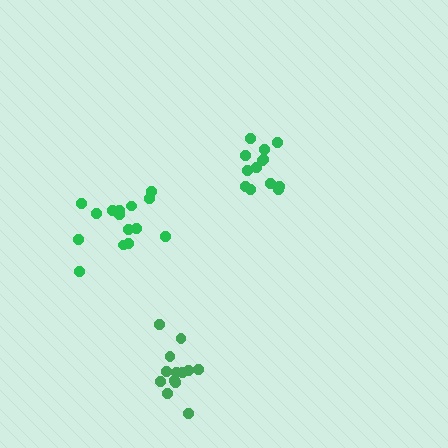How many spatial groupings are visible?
There are 3 spatial groupings.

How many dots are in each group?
Group 1: 13 dots, Group 2: 13 dots, Group 3: 15 dots (41 total).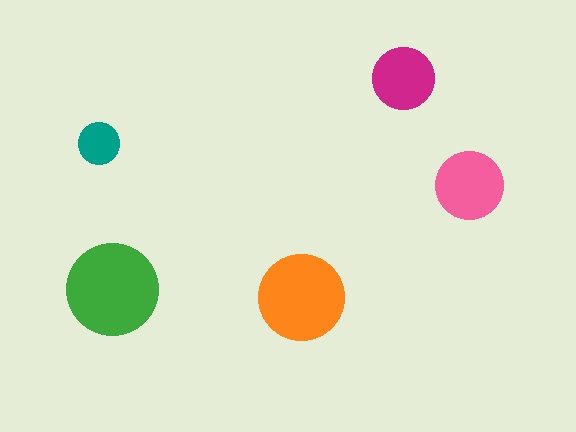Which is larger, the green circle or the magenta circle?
The green one.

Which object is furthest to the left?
The teal circle is leftmost.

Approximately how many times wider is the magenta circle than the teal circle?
About 1.5 times wider.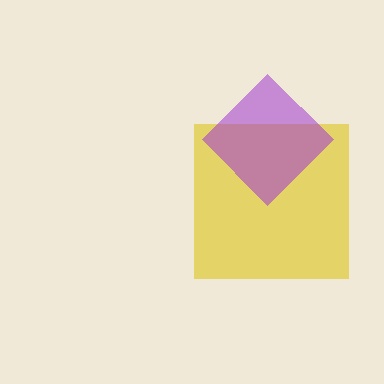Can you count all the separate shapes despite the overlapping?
Yes, there are 2 separate shapes.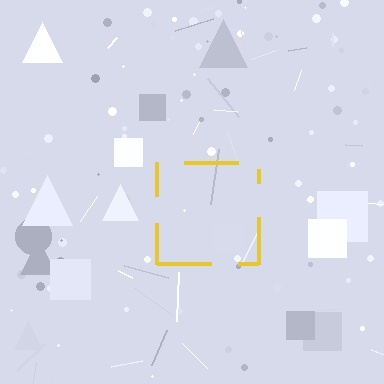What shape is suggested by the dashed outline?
The dashed outline suggests a square.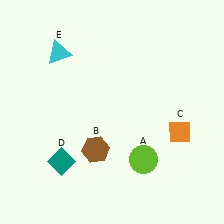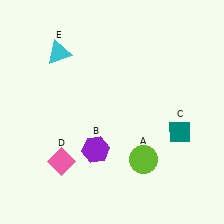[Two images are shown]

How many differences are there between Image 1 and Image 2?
There are 3 differences between the two images.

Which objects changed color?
B changed from brown to purple. C changed from orange to teal. D changed from teal to pink.